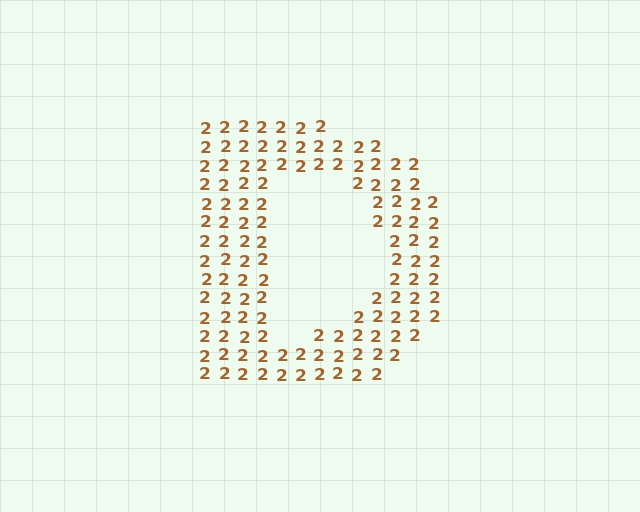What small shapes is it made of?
It is made of small digit 2's.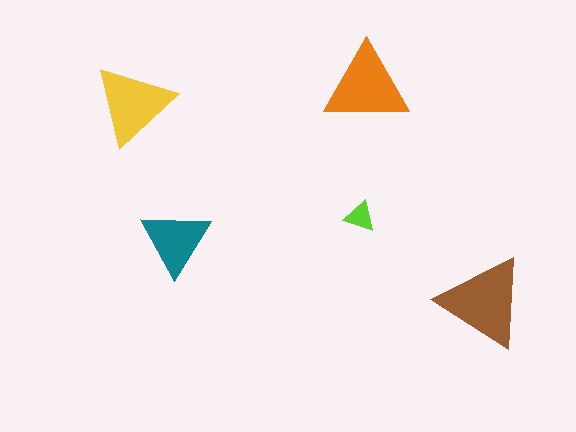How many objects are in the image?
There are 5 objects in the image.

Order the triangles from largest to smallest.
the brown one, the orange one, the yellow one, the teal one, the lime one.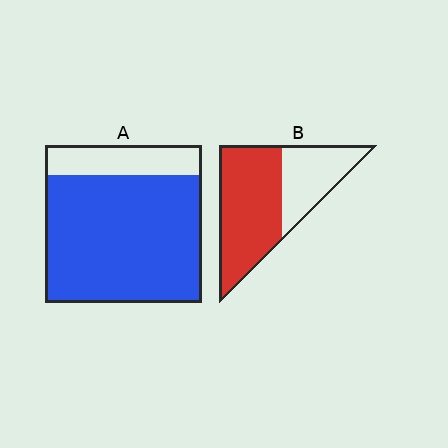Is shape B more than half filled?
Yes.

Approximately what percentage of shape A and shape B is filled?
A is approximately 80% and B is approximately 65%.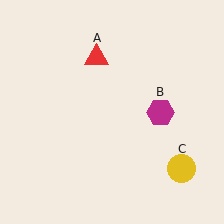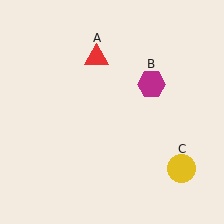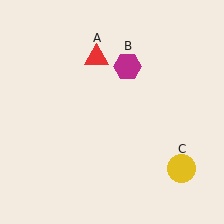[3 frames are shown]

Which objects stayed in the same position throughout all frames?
Red triangle (object A) and yellow circle (object C) remained stationary.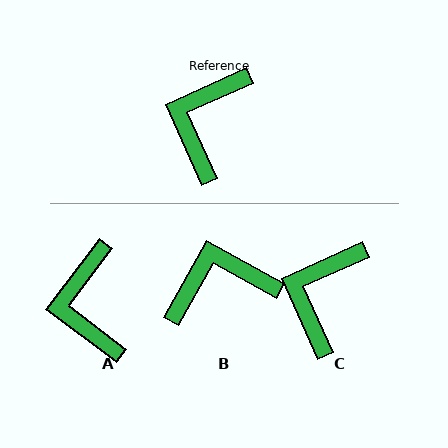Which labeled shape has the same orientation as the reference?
C.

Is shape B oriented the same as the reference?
No, it is off by about 53 degrees.